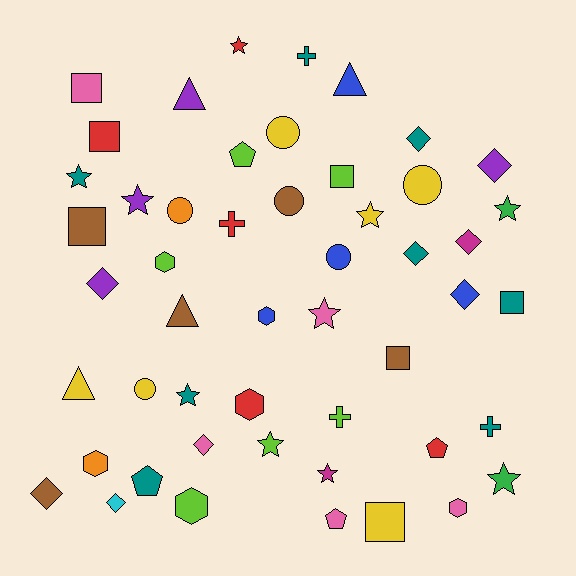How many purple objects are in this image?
There are 4 purple objects.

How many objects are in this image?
There are 50 objects.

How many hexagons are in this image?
There are 6 hexagons.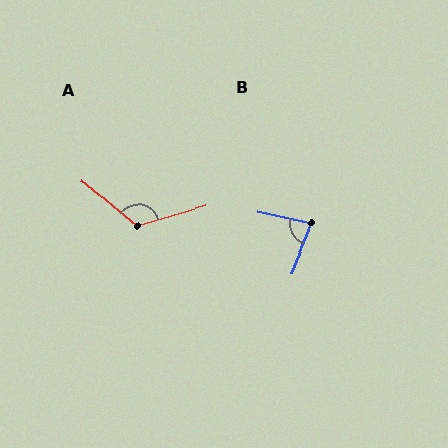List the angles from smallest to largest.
B (80°), A (125°).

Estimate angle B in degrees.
Approximately 80 degrees.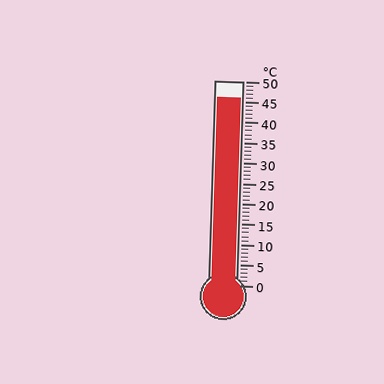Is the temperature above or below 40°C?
The temperature is above 40°C.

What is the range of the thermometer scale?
The thermometer scale ranges from 0°C to 50°C.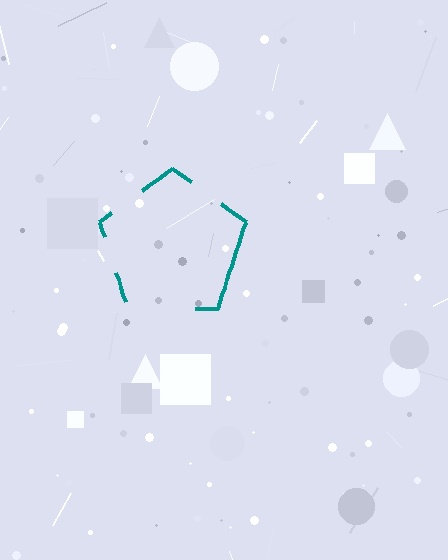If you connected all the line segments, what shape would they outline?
They would outline a pentagon.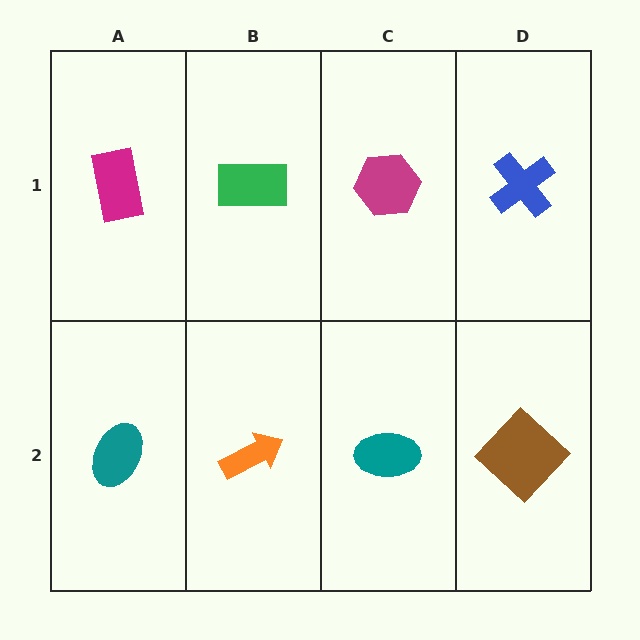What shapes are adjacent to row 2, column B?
A green rectangle (row 1, column B), a teal ellipse (row 2, column A), a teal ellipse (row 2, column C).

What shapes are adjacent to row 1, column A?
A teal ellipse (row 2, column A), a green rectangle (row 1, column B).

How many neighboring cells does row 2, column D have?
2.